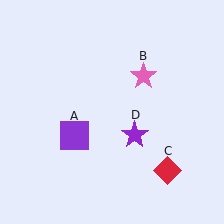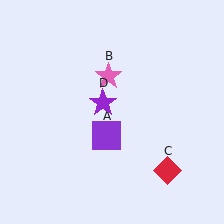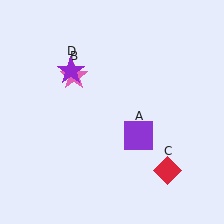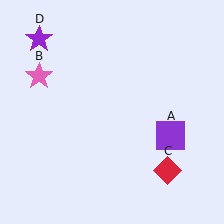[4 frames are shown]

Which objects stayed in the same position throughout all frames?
Red diamond (object C) remained stationary.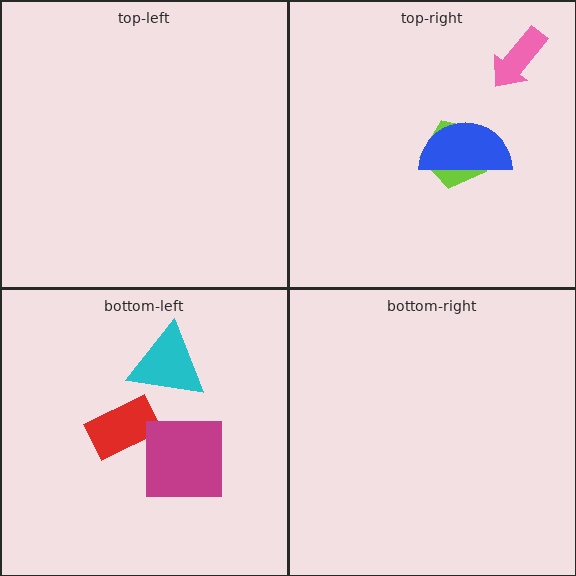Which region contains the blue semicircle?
The top-right region.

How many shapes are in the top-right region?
3.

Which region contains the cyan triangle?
The bottom-left region.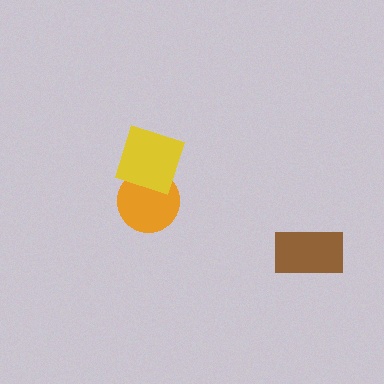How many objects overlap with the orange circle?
1 object overlaps with the orange circle.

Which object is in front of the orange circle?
The yellow diamond is in front of the orange circle.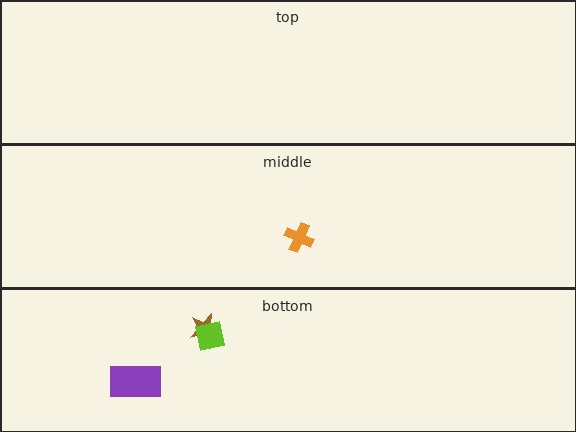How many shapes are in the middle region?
1.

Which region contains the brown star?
The bottom region.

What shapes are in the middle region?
The orange cross.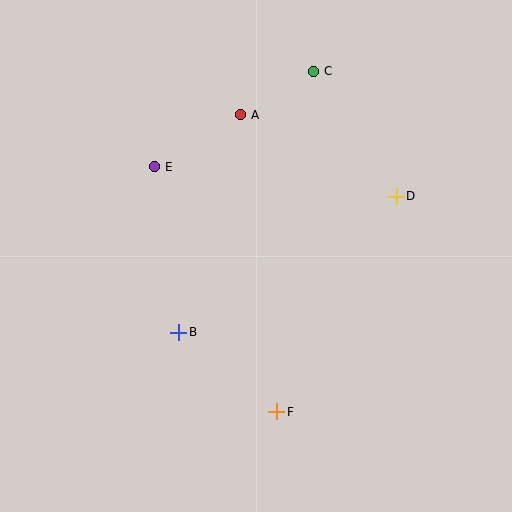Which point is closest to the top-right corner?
Point C is closest to the top-right corner.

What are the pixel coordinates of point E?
Point E is at (155, 167).